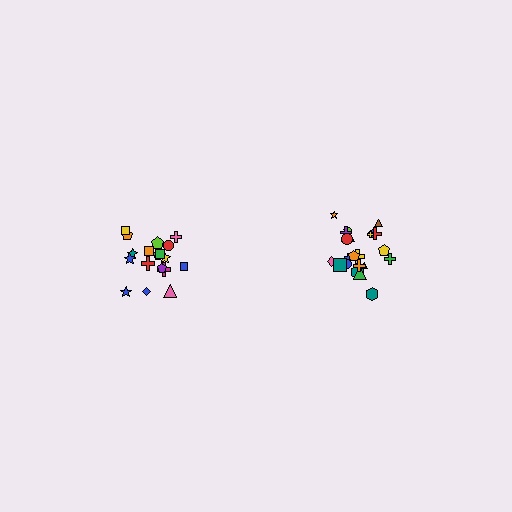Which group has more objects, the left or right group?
The right group.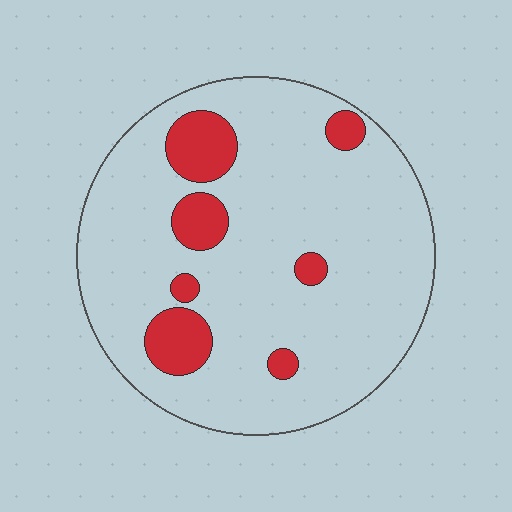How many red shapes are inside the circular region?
7.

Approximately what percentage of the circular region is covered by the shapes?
Approximately 15%.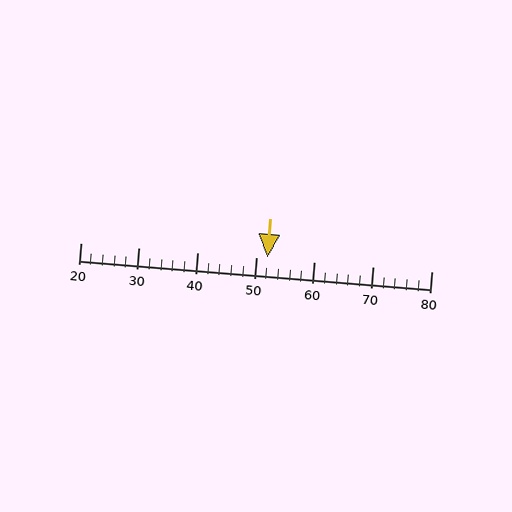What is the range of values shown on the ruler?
The ruler shows values from 20 to 80.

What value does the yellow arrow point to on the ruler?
The yellow arrow points to approximately 52.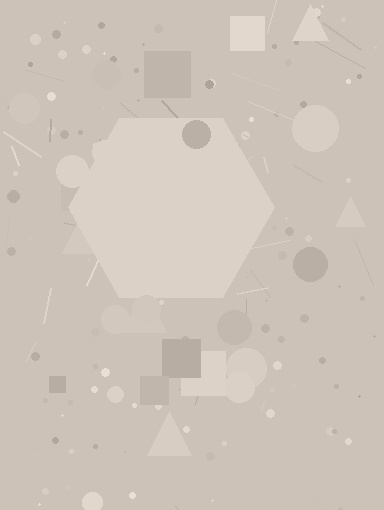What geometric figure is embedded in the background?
A hexagon is embedded in the background.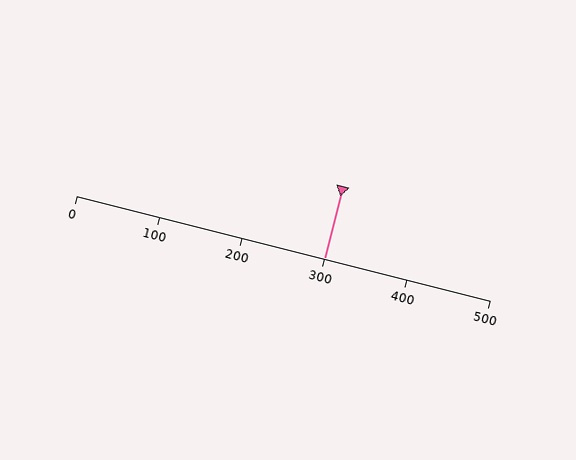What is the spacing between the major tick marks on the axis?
The major ticks are spaced 100 apart.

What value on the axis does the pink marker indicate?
The marker indicates approximately 300.